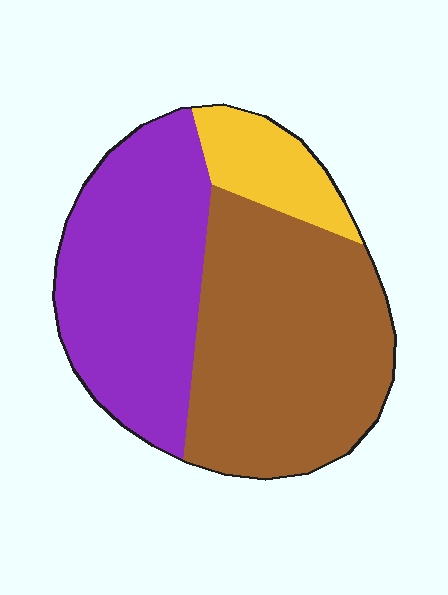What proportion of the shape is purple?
Purple covers around 40% of the shape.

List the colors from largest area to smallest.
From largest to smallest: brown, purple, yellow.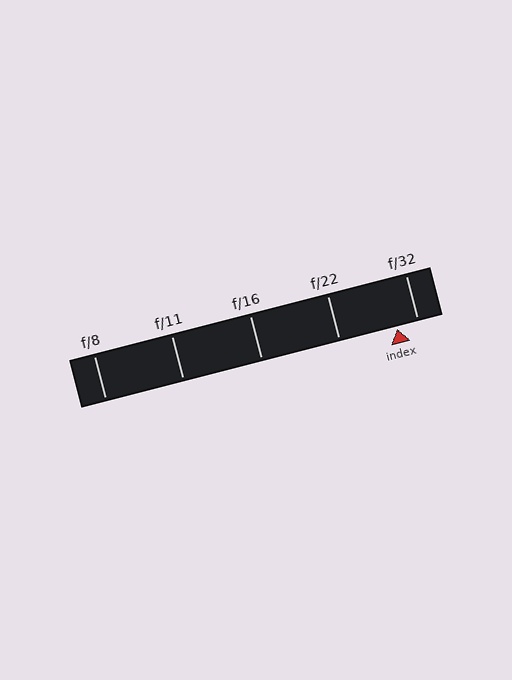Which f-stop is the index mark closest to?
The index mark is closest to f/32.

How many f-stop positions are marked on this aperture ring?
There are 5 f-stop positions marked.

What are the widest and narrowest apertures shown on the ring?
The widest aperture shown is f/8 and the narrowest is f/32.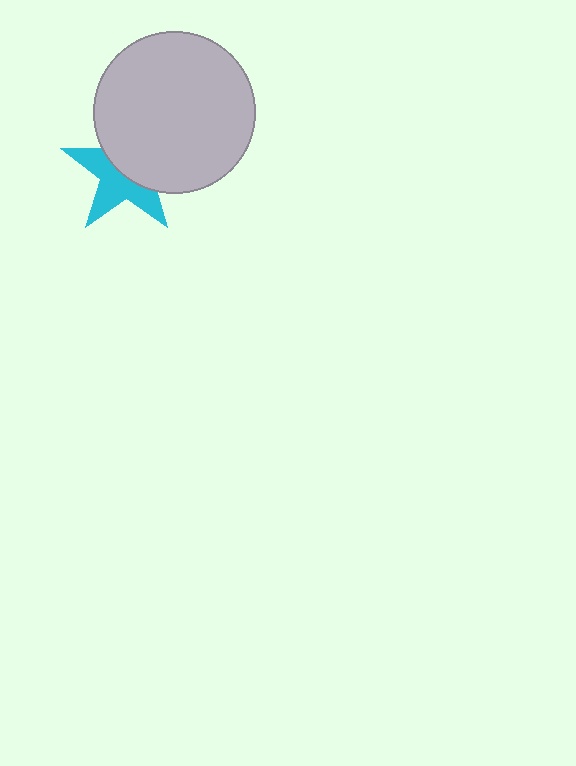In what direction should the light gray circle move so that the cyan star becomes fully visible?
The light gray circle should move toward the upper-right. That is the shortest direction to clear the overlap and leave the cyan star fully visible.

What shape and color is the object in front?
The object in front is a light gray circle.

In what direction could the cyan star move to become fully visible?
The cyan star could move toward the lower-left. That would shift it out from behind the light gray circle entirely.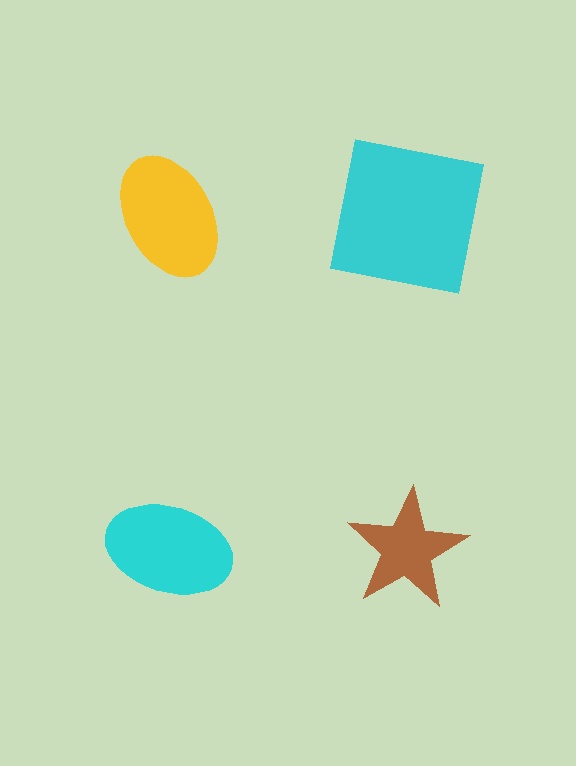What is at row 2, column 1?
A cyan ellipse.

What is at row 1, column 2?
A cyan square.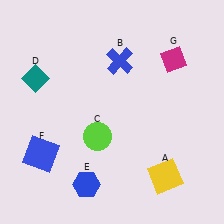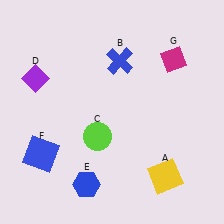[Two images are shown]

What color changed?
The diamond (D) changed from teal in Image 1 to purple in Image 2.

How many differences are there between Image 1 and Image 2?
There is 1 difference between the two images.